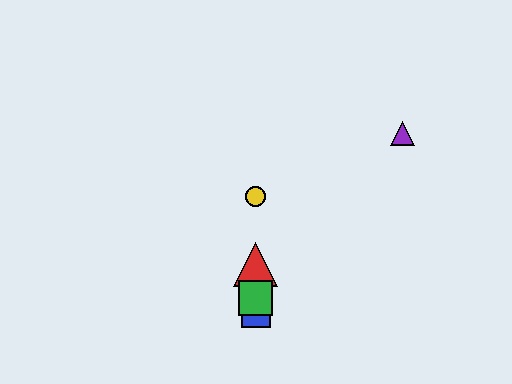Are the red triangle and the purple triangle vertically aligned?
No, the red triangle is at x≈256 and the purple triangle is at x≈402.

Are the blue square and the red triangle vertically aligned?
Yes, both are at x≈256.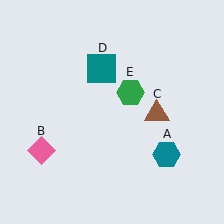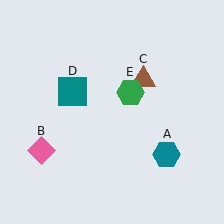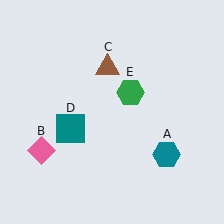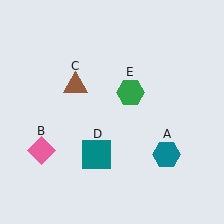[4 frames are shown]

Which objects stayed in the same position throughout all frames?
Teal hexagon (object A) and pink diamond (object B) and green hexagon (object E) remained stationary.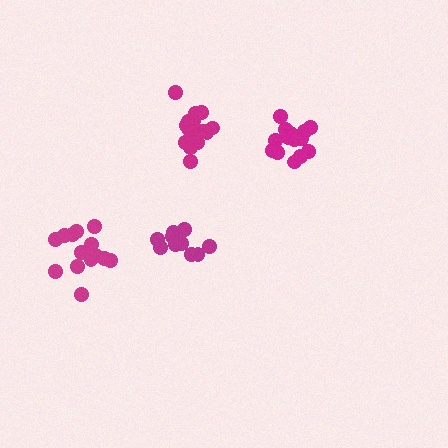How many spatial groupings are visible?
There are 4 spatial groupings.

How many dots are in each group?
Group 1: 11 dots, Group 2: 14 dots, Group 3: 15 dots, Group 4: 16 dots (56 total).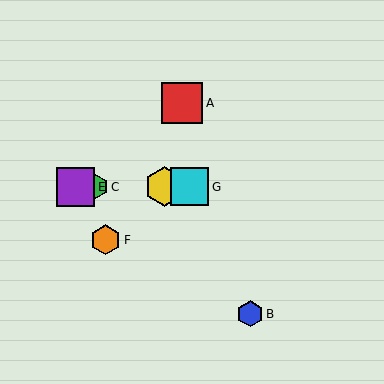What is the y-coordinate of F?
Object F is at y≈240.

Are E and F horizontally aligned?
No, E is at y≈187 and F is at y≈240.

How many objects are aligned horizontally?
4 objects (C, D, E, G) are aligned horizontally.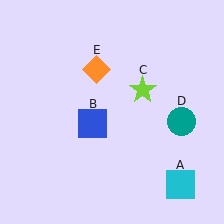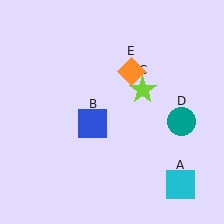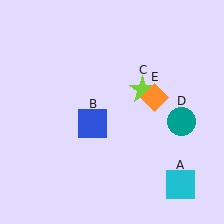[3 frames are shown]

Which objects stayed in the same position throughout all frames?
Cyan square (object A) and blue square (object B) and lime star (object C) and teal circle (object D) remained stationary.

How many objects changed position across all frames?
1 object changed position: orange diamond (object E).